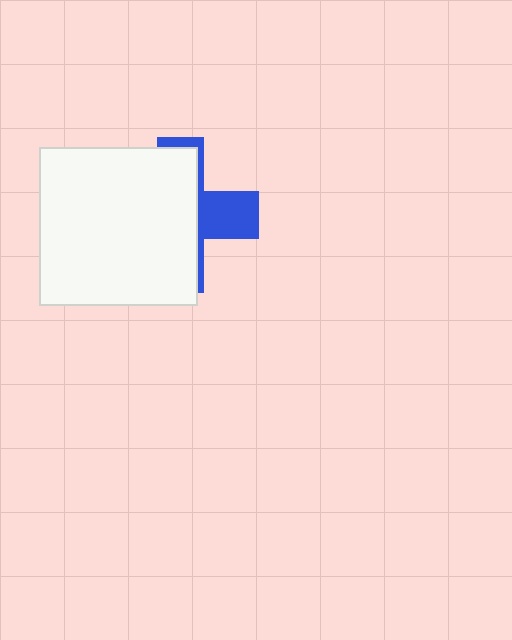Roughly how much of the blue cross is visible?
A small part of it is visible (roughly 32%).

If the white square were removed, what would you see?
You would see the complete blue cross.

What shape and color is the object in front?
The object in front is a white square.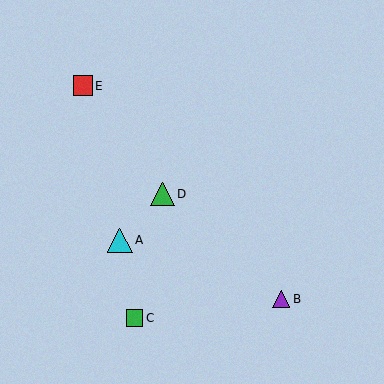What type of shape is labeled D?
Shape D is a green triangle.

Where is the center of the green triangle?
The center of the green triangle is at (162, 194).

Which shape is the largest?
The cyan triangle (labeled A) is the largest.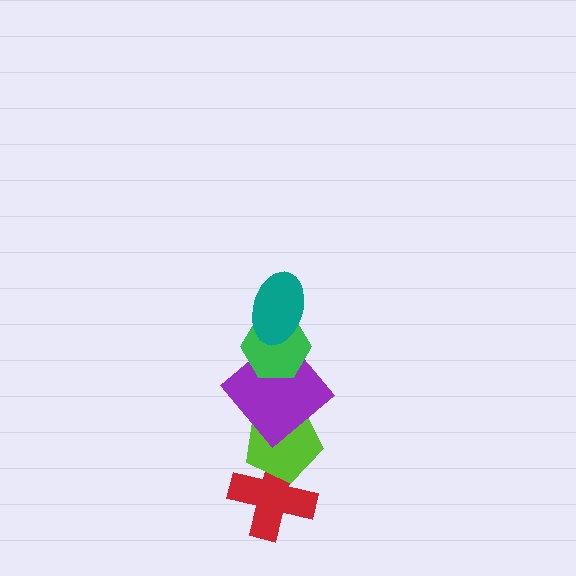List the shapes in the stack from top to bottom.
From top to bottom: the teal ellipse, the green hexagon, the purple diamond, the lime pentagon, the red cross.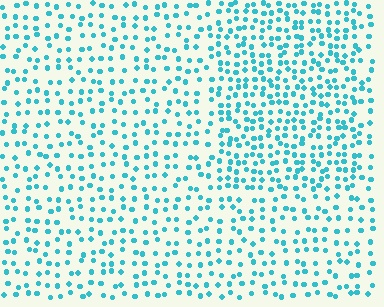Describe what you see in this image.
The image contains small cyan elements arranged at two different densities. A rectangle-shaped region is visible where the elements are more densely packed than the surrounding area.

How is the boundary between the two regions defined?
The boundary is defined by a change in element density (approximately 1.7x ratio). All elements are the same color, size, and shape.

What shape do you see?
I see a rectangle.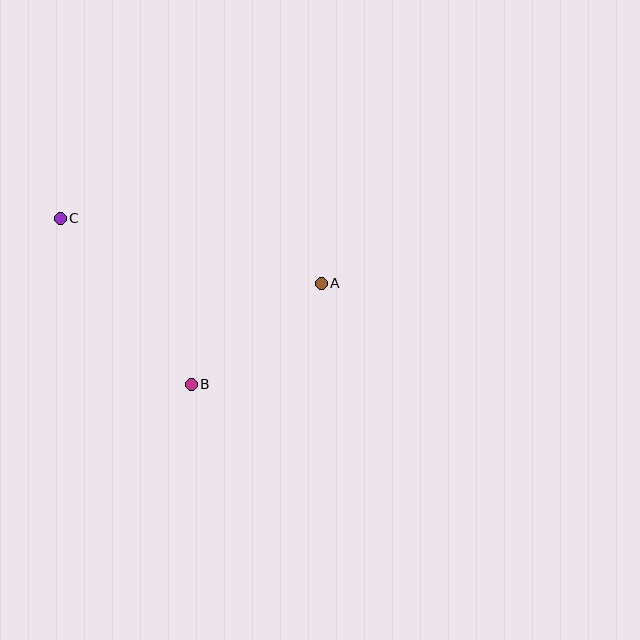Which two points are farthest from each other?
Points A and C are farthest from each other.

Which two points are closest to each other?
Points A and B are closest to each other.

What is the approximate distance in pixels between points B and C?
The distance between B and C is approximately 211 pixels.